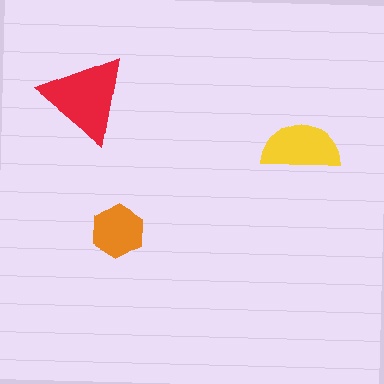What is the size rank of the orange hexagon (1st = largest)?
3rd.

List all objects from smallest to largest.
The orange hexagon, the yellow semicircle, the red triangle.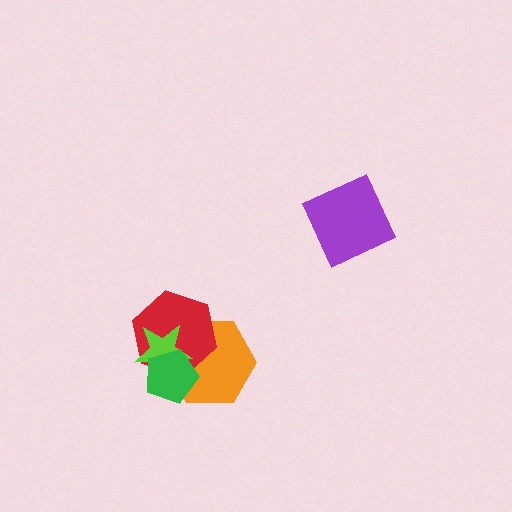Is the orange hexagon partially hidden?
Yes, it is partially covered by another shape.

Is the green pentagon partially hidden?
No, no other shape covers it.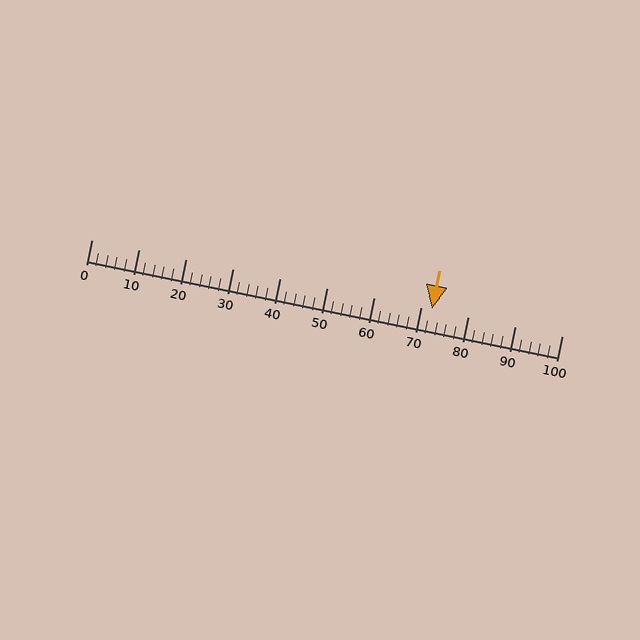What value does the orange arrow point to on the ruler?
The orange arrow points to approximately 72.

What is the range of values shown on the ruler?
The ruler shows values from 0 to 100.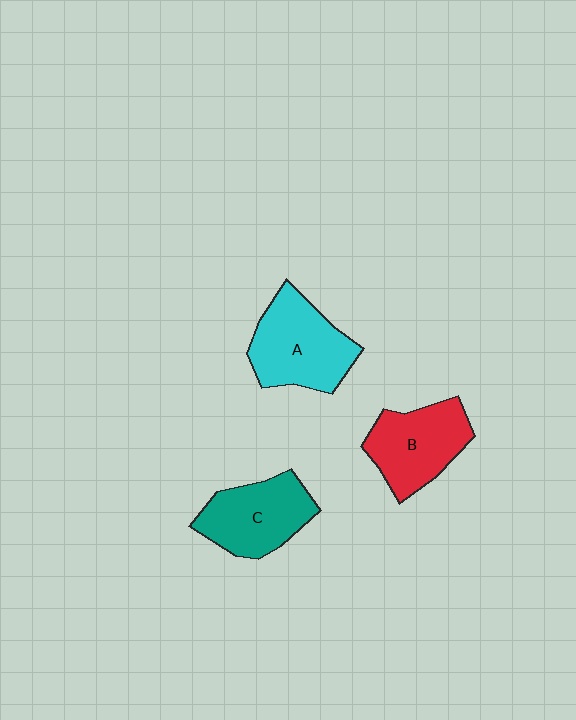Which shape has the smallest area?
Shape B (red).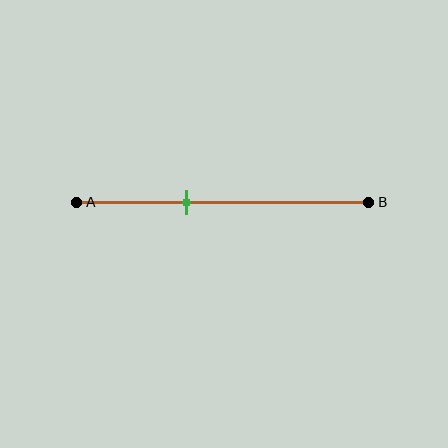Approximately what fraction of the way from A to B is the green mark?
The green mark is approximately 40% of the way from A to B.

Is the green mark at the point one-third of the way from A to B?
No, the mark is at about 40% from A, not at the 33% one-third point.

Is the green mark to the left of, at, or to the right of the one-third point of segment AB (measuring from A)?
The green mark is to the right of the one-third point of segment AB.